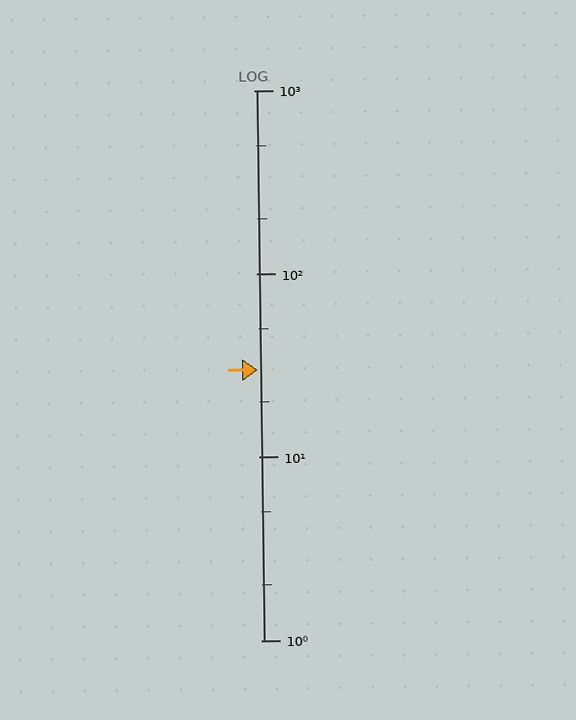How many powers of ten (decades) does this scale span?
The scale spans 3 decades, from 1 to 1000.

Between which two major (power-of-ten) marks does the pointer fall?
The pointer is between 10 and 100.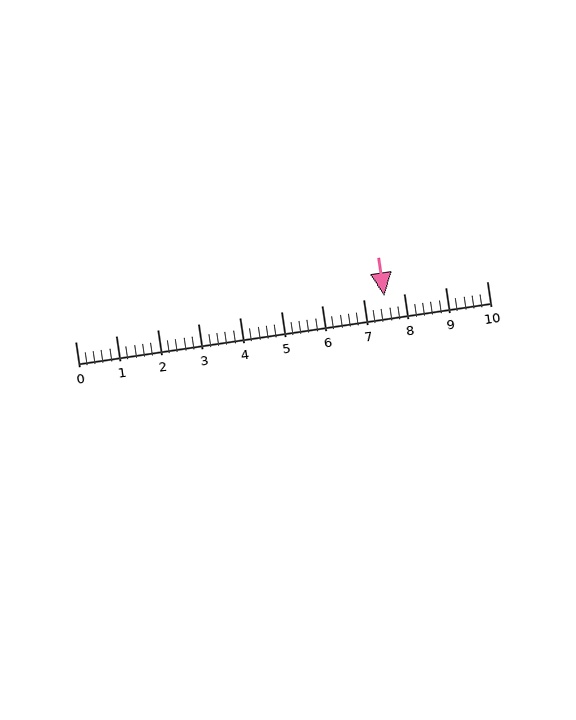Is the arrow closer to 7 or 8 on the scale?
The arrow is closer to 8.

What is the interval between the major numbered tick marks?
The major tick marks are spaced 1 units apart.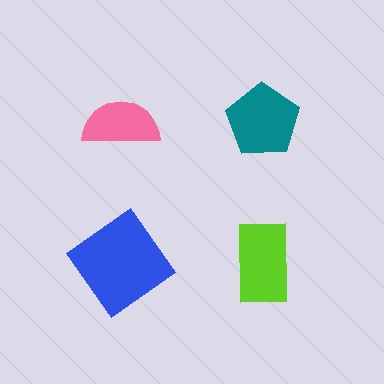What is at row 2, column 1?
A blue diamond.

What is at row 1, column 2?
A teal pentagon.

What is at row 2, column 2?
A lime rectangle.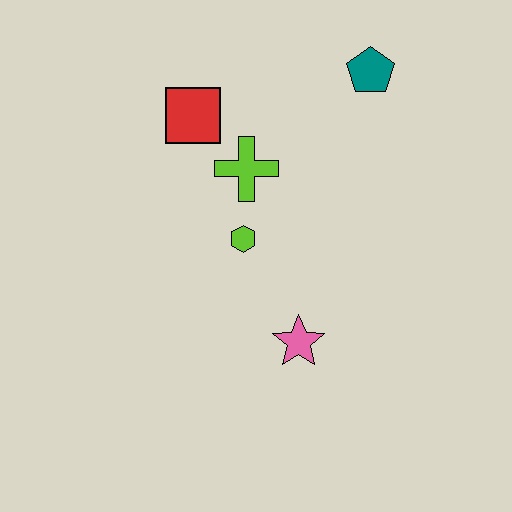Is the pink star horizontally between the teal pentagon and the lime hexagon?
Yes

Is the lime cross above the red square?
No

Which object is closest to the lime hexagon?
The lime cross is closest to the lime hexagon.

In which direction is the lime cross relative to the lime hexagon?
The lime cross is above the lime hexagon.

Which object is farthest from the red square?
The pink star is farthest from the red square.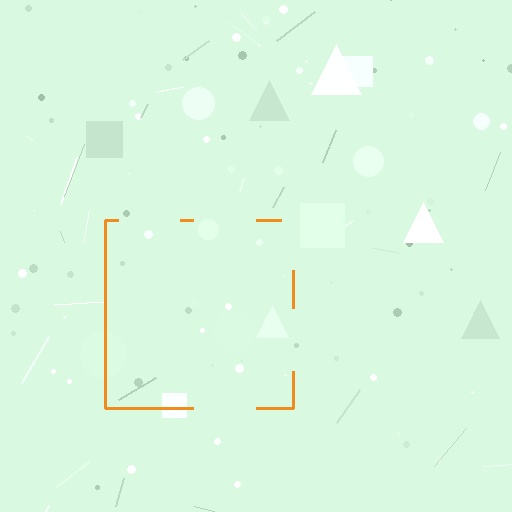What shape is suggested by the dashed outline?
The dashed outline suggests a square.